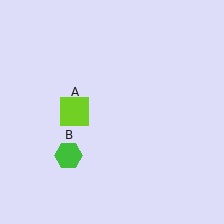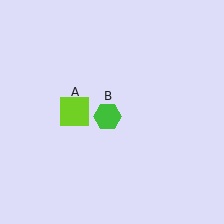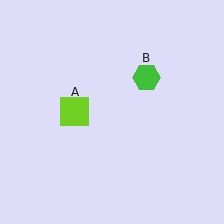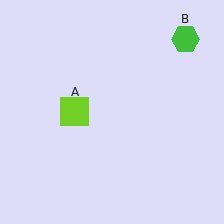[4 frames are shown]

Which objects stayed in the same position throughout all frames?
Lime square (object A) remained stationary.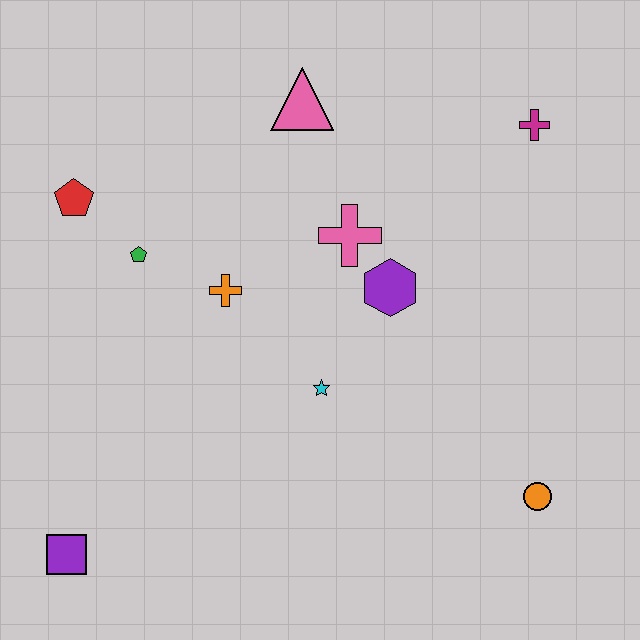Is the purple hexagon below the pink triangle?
Yes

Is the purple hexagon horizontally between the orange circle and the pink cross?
Yes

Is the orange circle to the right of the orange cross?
Yes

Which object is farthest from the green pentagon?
The orange circle is farthest from the green pentagon.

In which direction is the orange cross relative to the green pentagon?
The orange cross is to the right of the green pentagon.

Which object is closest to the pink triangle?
The pink cross is closest to the pink triangle.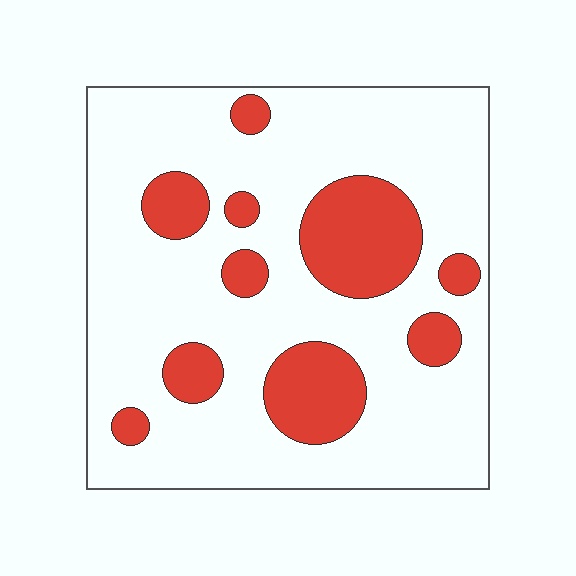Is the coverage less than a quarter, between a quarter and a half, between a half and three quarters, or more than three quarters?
Less than a quarter.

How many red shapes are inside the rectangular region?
10.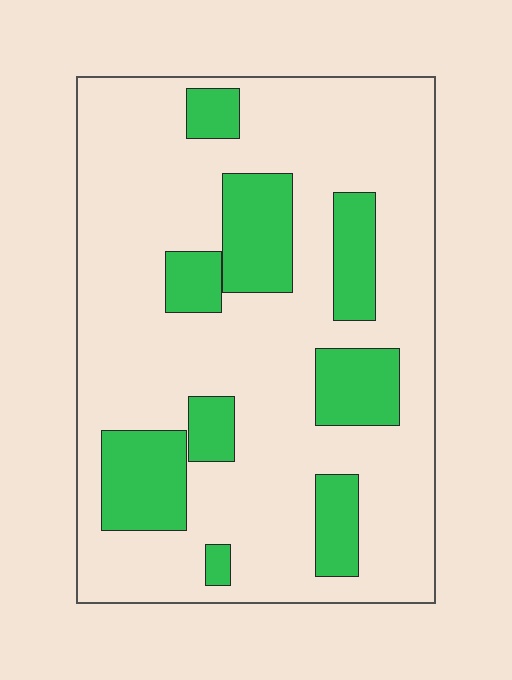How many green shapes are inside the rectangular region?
9.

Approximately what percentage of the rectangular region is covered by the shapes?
Approximately 25%.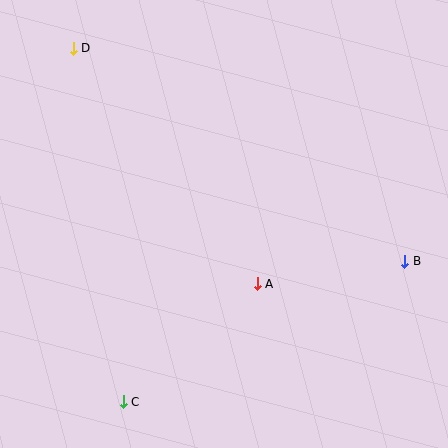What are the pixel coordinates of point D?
Point D is at (73, 48).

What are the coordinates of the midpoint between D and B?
The midpoint between D and B is at (239, 155).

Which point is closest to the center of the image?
Point A at (257, 284) is closest to the center.